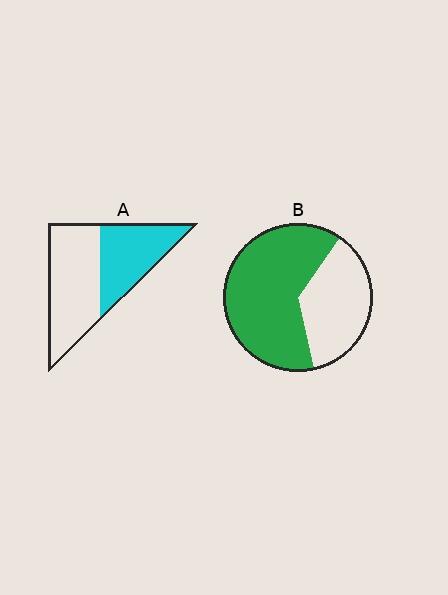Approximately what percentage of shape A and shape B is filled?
A is approximately 45% and B is approximately 65%.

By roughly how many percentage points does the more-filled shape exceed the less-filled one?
By roughly 20 percentage points (B over A).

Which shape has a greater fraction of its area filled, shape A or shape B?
Shape B.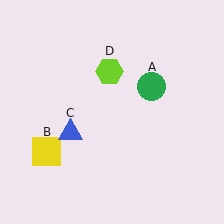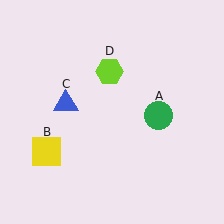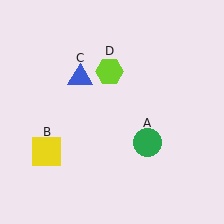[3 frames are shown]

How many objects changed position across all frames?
2 objects changed position: green circle (object A), blue triangle (object C).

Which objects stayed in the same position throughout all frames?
Yellow square (object B) and lime hexagon (object D) remained stationary.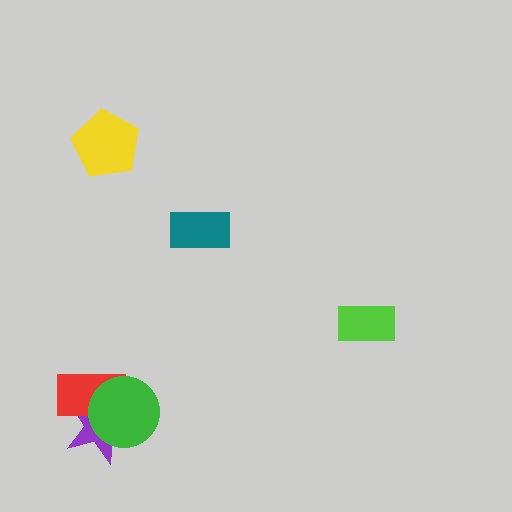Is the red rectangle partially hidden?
Yes, it is partially covered by another shape.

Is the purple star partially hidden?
Yes, it is partially covered by another shape.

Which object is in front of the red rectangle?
The green circle is in front of the red rectangle.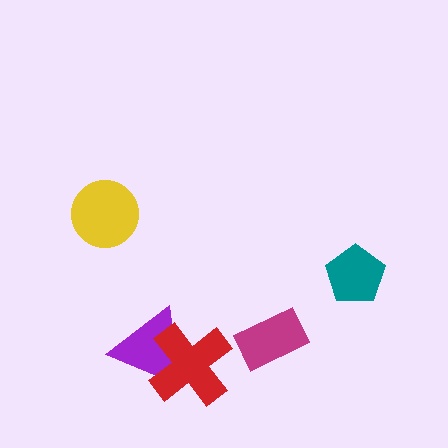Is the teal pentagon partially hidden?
No, no other shape covers it.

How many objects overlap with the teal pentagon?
0 objects overlap with the teal pentagon.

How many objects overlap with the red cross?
1 object overlaps with the red cross.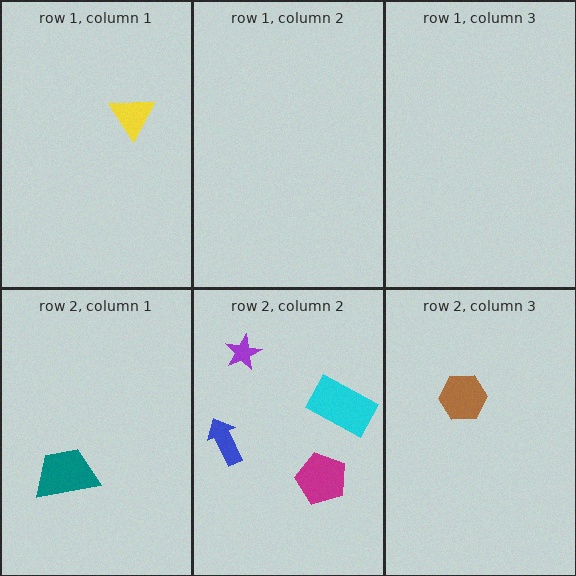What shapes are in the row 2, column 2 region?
The magenta pentagon, the purple star, the cyan rectangle, the blue arrow.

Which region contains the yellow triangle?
The row 1, column 1 region.